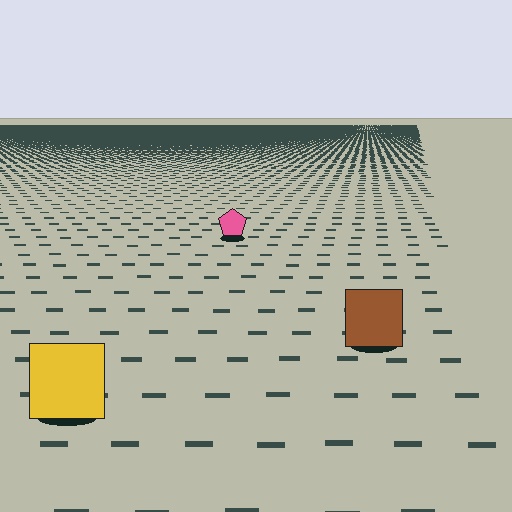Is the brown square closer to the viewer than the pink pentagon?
Yes. The brown square is closer — you can tell from the texture gradient: the ground texture is coarser near it.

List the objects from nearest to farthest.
From nearest to farthest: the yellow square, the brown square, the pink pentagon.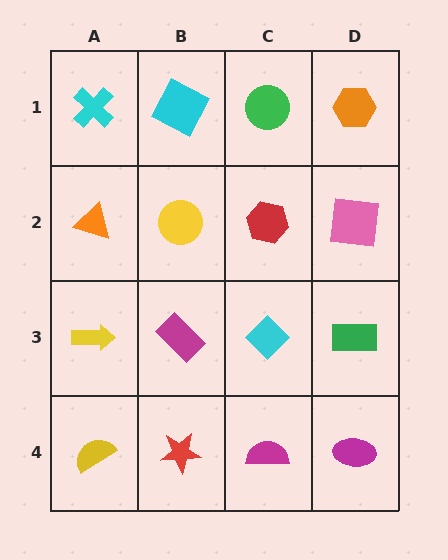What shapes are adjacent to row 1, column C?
A red hexagon (row 2, column C), a cyan square (row 1, column B), an orange hexagon (row 1, column D).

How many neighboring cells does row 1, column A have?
2.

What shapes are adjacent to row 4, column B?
A magenta rectangle (row 3, column B), a yellow semicircle (row 4, column A), a magenta semicircle (row 4, column C).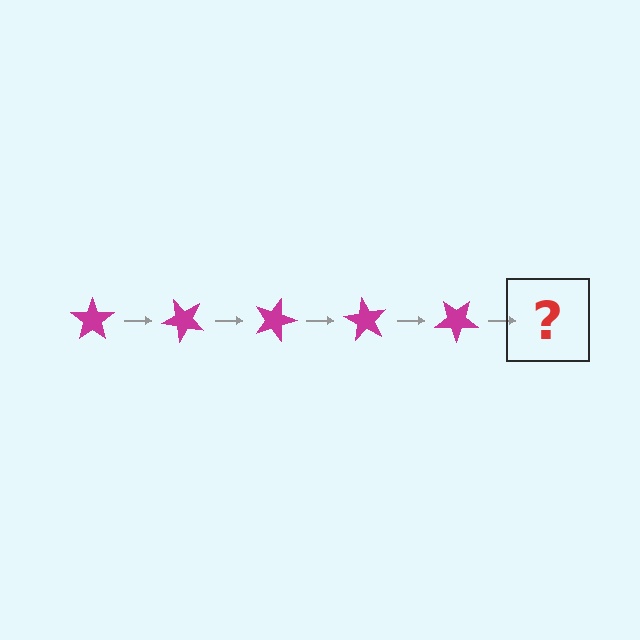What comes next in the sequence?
The next element should be a magenta star rotated 225 degrees.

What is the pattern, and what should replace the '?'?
The pattern is that the star rotates 45 degrees each step. The '?' should be a magenta star rotated 225 degrees.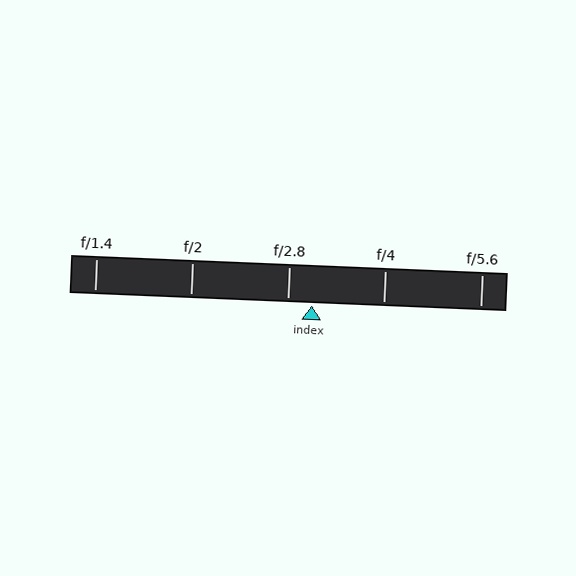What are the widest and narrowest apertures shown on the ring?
The widest aperture shown is f/1.4 and the narrowest is f/5.6.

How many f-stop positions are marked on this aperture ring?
There are 5 f-stop positions marked.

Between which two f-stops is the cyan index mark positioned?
The index mark is between f/2.8 and f/4.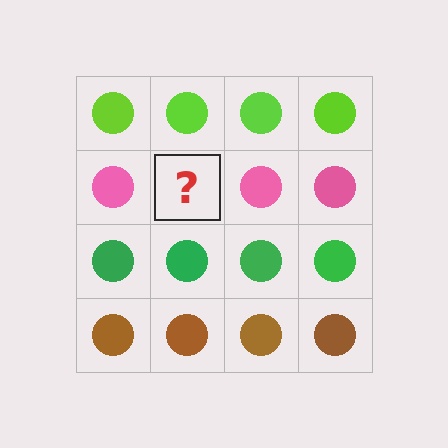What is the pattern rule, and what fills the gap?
The rule is that each row has a consistent color. The gap should be filled with a pink circle.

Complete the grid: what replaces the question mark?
The question mark should be replaced with a pink circle.